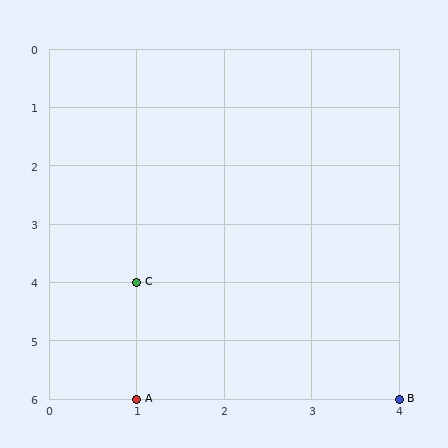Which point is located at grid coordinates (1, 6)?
Point A is at (1, 6).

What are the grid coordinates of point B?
Point B is at grid coordinates (4, 6).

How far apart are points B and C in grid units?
Points B and C are 3 columns and 2 rows apart (about 3.6 grid units diagonally).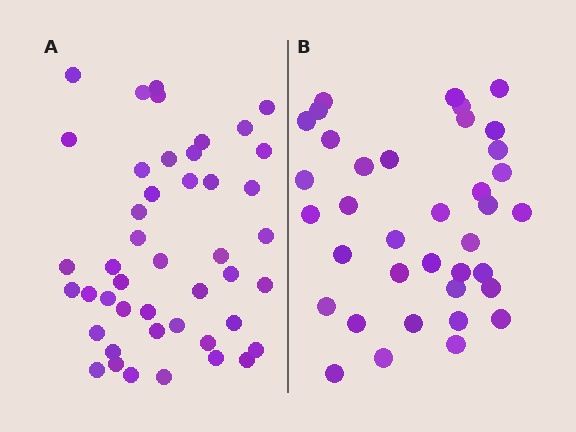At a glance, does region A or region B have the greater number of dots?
Region A (the left region) has more dots.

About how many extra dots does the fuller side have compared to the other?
Region A has roughly 8 or so more dots than region B.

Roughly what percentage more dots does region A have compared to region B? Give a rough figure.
About 20% more.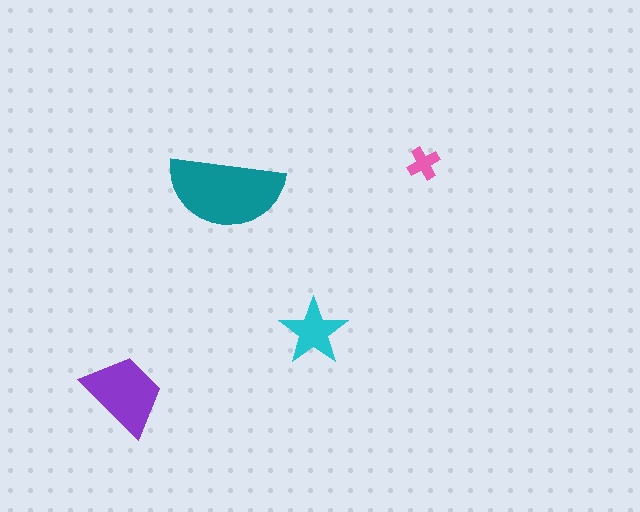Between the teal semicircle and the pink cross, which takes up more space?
The teal semicircle.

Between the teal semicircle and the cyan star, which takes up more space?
The teal semicircle.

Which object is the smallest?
The pink cross.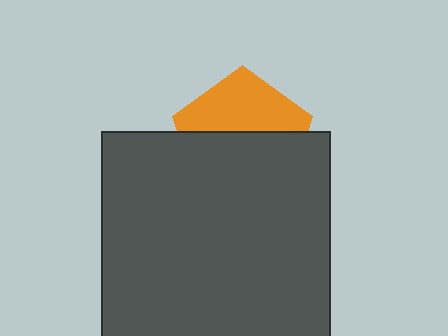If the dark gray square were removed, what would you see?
You would see the complete orange pentagon.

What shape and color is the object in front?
The object in front is a dark gray square.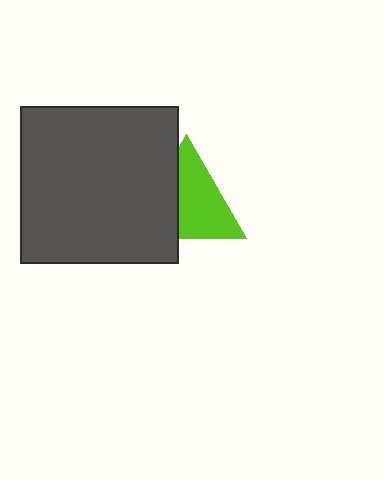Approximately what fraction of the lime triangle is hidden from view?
Roughly 39% of the lime triangle is hidden behind the dark gray square.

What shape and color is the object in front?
The object in front is a dark gray square.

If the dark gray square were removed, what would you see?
You would see the complete lime triangle.